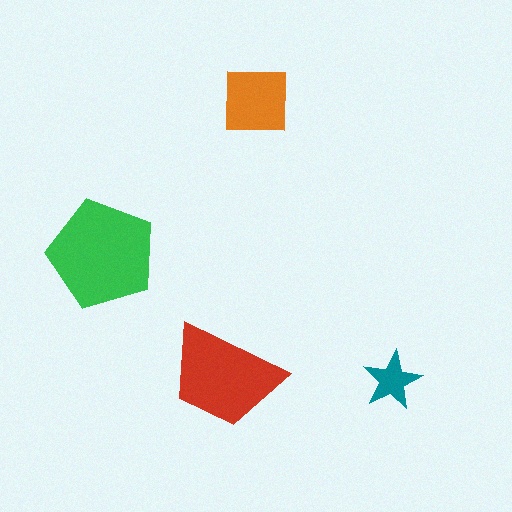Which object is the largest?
The green pentagon.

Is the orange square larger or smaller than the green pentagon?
Smaller.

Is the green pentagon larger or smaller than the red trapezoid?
Larger.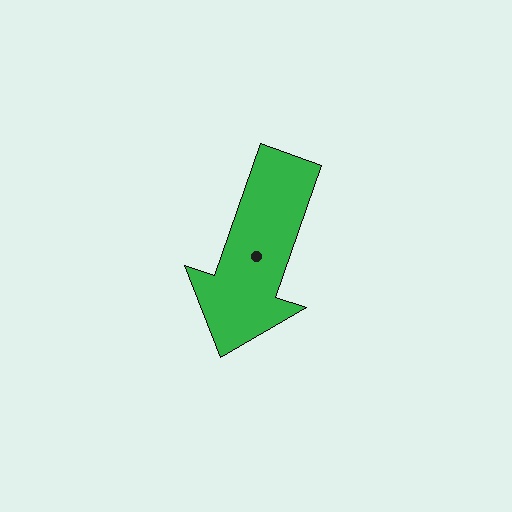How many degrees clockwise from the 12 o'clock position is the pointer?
Approximately 199 degrees.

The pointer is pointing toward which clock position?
Roughly 7 o'clock.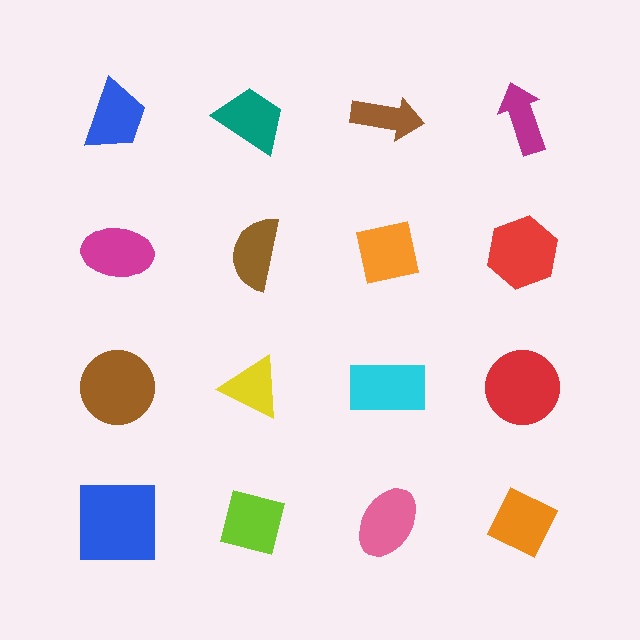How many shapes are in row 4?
4 shapes.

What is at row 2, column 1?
A magenta ellipse.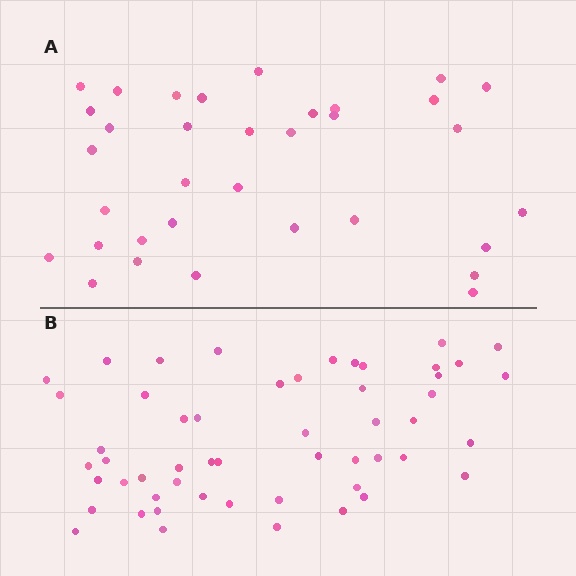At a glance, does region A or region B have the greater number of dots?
Region B (the bottom region) has more dots.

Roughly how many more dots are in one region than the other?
Region B has approximately 20 more dots than region A.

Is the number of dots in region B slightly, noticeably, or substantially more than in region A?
Region B has substantially more. The ratio is roughly 1.6 to 1.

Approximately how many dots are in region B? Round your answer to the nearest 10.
About 50 dots. (The exact count is 53, which rounds to 50.)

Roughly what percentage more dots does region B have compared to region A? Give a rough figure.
About 55% more.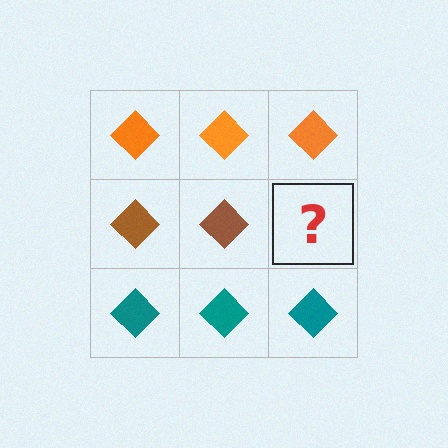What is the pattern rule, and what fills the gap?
The rule is that each row has a consistent color. The gap should be filled with a brown diamond.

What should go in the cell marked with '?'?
The missing cell should contain a brown diamond.